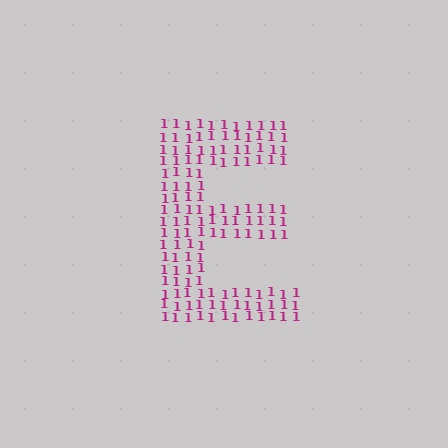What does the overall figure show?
The overall figure shows the letter E.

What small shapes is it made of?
It is made of small digit 1's.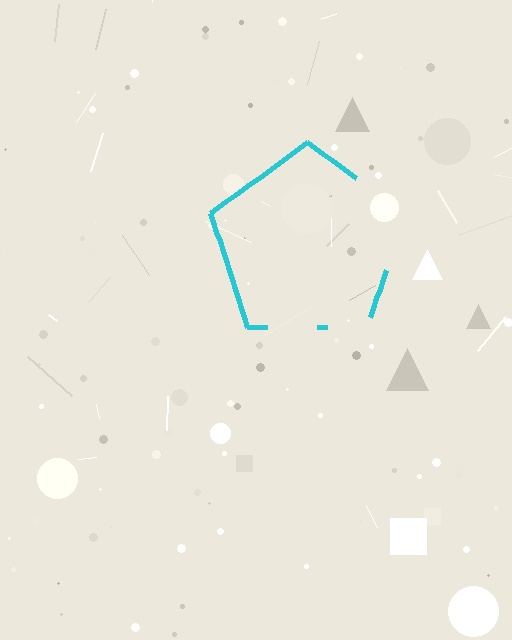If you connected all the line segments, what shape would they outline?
They would outline a pentagon.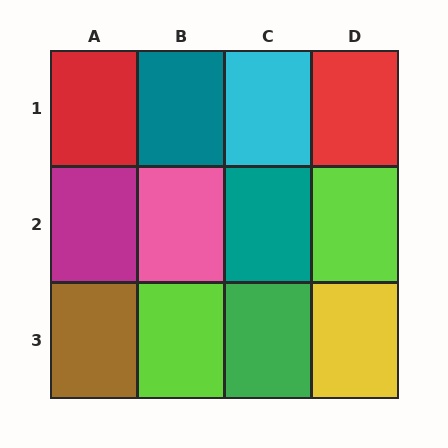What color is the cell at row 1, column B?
Teal.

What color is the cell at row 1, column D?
Red.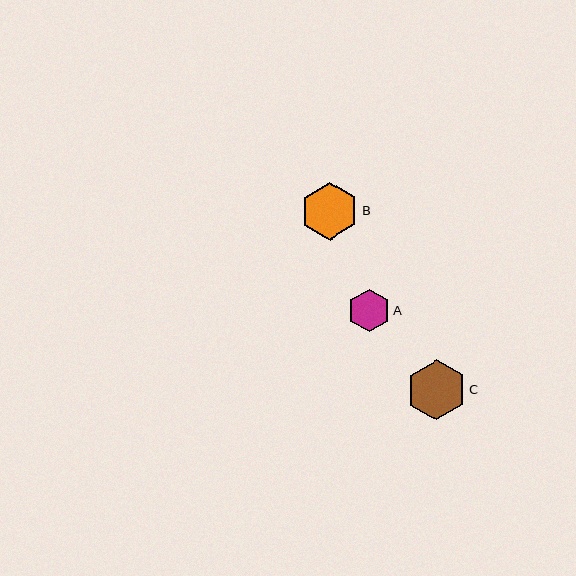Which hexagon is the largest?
Hexagon C is the largest with a size of approximately 59 pixels.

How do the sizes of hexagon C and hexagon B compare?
Hexagon C and hexagon B are approximately the same size.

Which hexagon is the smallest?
Hexagon A is the smallest with a size of approximately 42 pixels.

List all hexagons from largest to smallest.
From largest to smallest: C, B, A.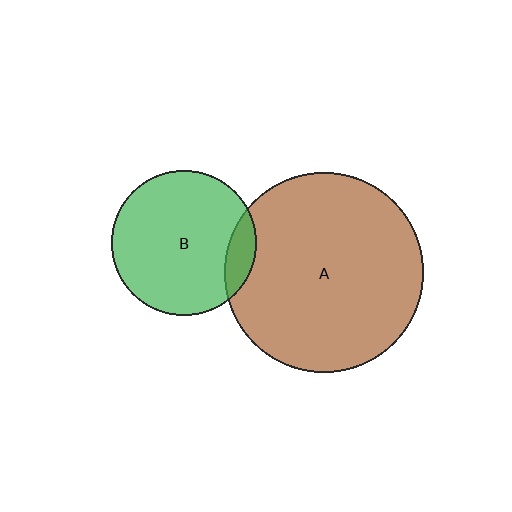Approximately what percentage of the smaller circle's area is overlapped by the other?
Approximately 10%.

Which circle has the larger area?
Circle A (brown).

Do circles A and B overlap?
Yes.